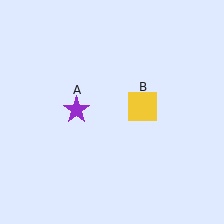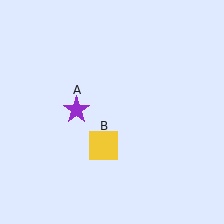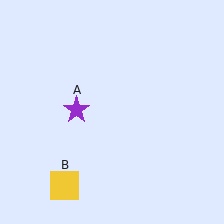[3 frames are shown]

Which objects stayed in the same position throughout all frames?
Purple star (object A) remained stationary.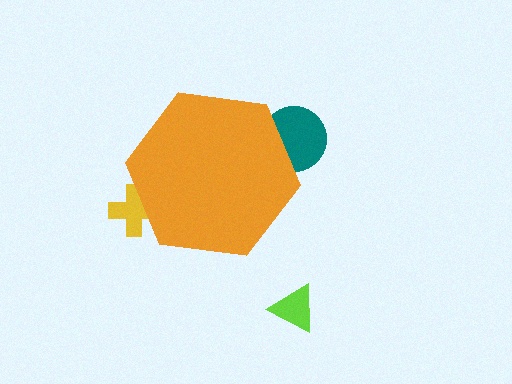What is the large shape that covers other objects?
An orange hexagon.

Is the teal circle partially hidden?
Yes, the teal circle is partially hidden behind the orange hexagon.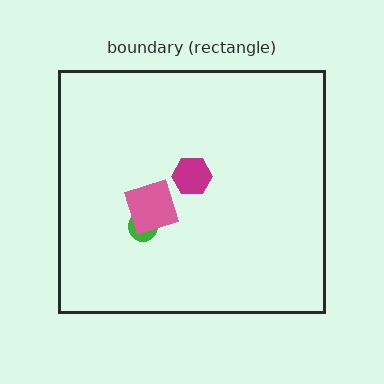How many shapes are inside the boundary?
4 inside, 0 outside.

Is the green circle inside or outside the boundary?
Inside.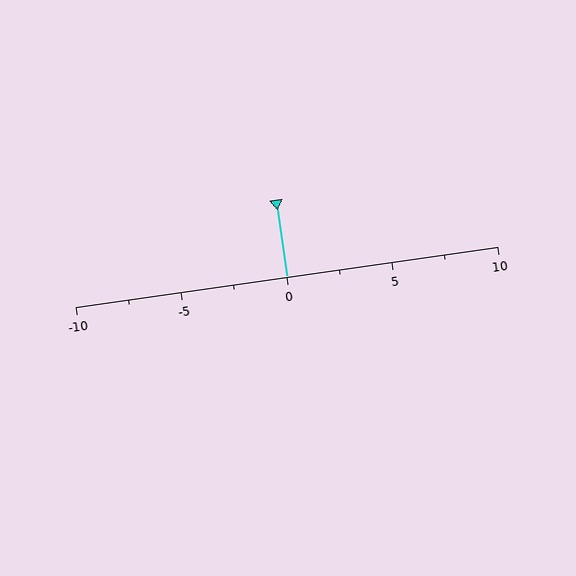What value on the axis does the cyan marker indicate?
The marker indicates approximately 0.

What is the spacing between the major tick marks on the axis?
The major ticks are spaced 5 apart.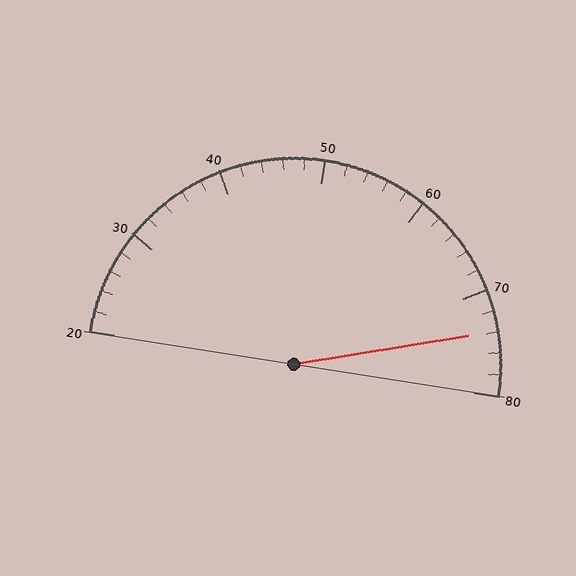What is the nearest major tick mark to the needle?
The nearest major tick mark is 70.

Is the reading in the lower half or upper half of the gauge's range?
The reading is in the upper half of the range (20 to 80).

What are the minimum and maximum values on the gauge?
The gauge ranges from 20 to 80.